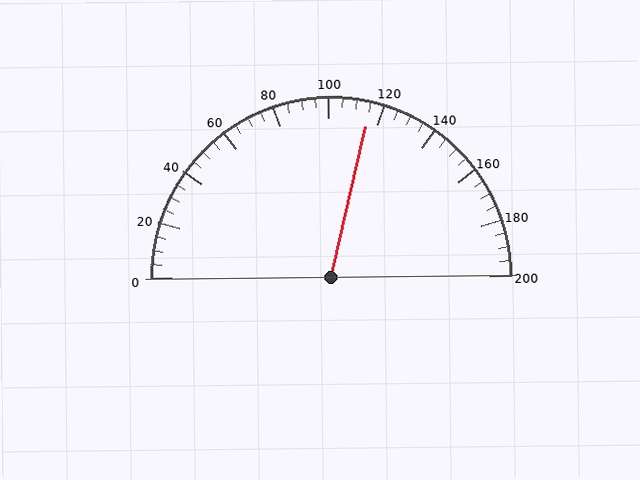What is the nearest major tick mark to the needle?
The nearest major tick mark is 120.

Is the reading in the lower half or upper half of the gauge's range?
The reading is in the upper half of the range (0 to 200).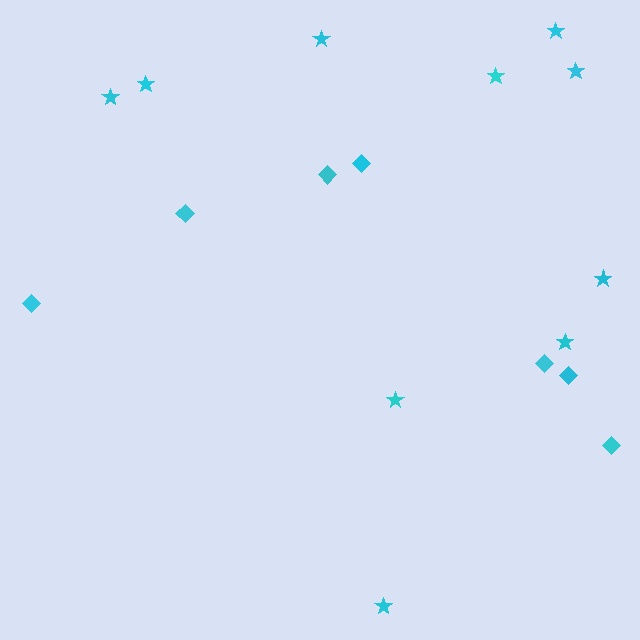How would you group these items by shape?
There are 2 groups: one group of stars (10) and one group of diamonds (7).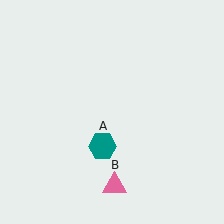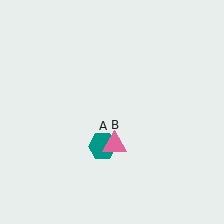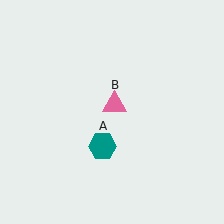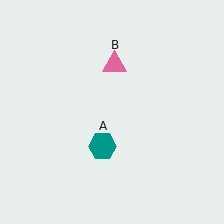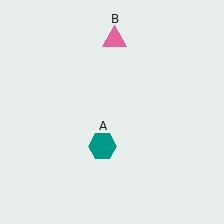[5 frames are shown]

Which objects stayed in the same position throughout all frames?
Teal hexagon (object A) remained stationary.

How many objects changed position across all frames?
1 object changed position: pink triangle (object B).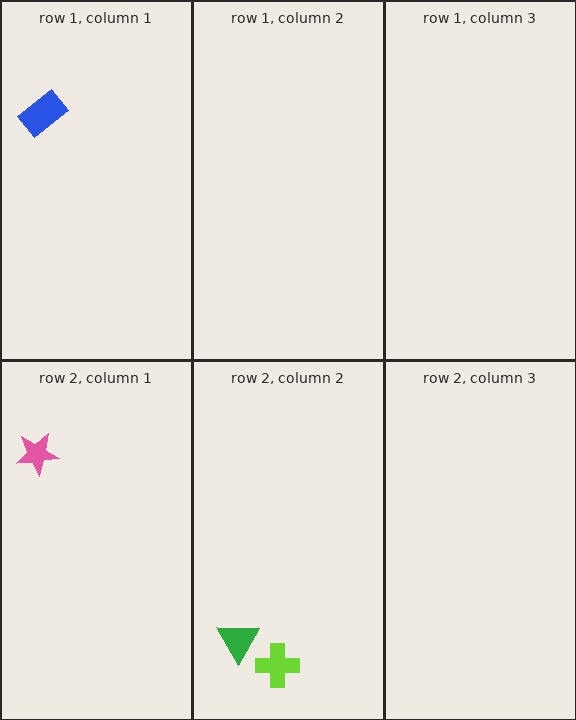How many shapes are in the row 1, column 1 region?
1.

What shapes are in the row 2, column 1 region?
The pink star.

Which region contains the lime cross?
The row 2, column 2 region.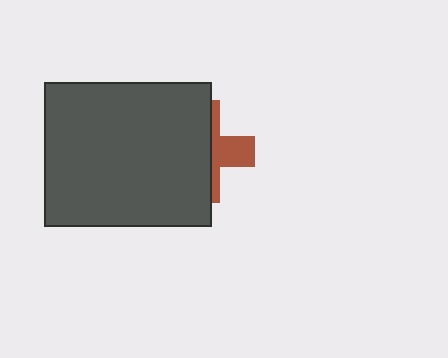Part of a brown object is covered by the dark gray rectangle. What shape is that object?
It is a cross.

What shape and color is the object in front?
The object in front is a dark gray rectangle.